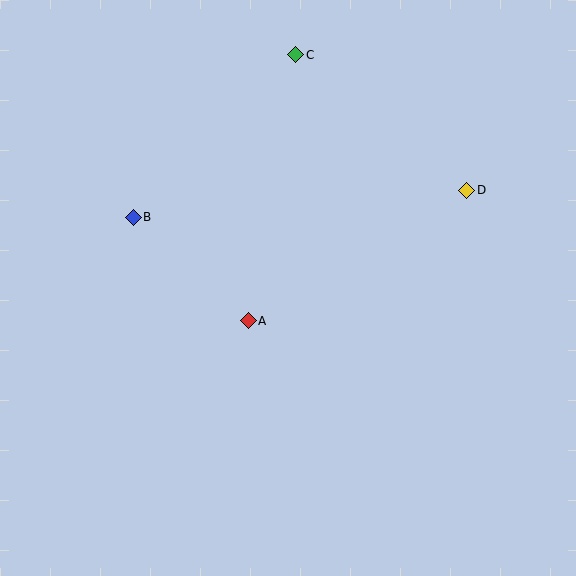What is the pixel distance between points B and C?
The distance between B and C is 230 pixels.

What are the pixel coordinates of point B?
Point B is at (133, 217).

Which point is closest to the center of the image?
Point A at (248, 321) is closest to the center.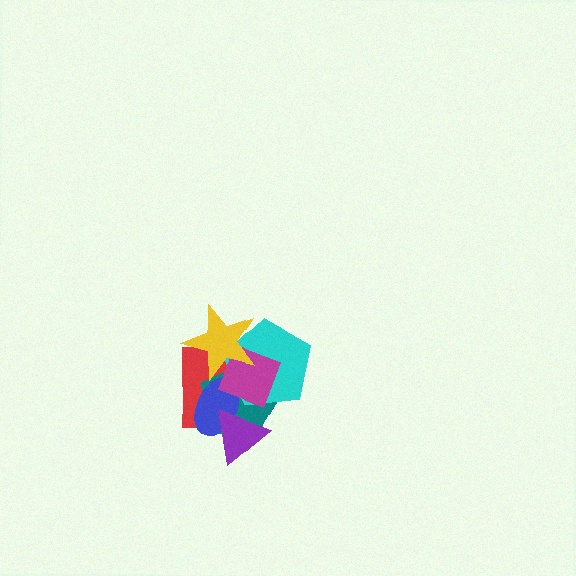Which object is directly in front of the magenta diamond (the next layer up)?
The purple triangle is directly in front of the magenta diamond.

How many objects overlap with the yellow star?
4 objects overlap with the yellow star.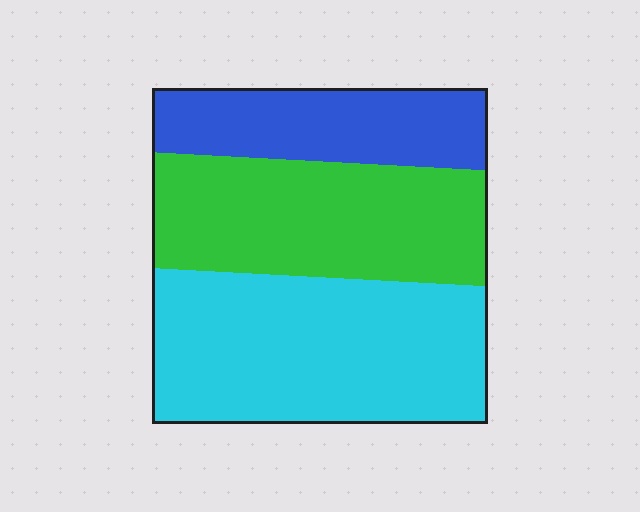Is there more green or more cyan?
Cyan.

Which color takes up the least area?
Blue, at roughly 20%.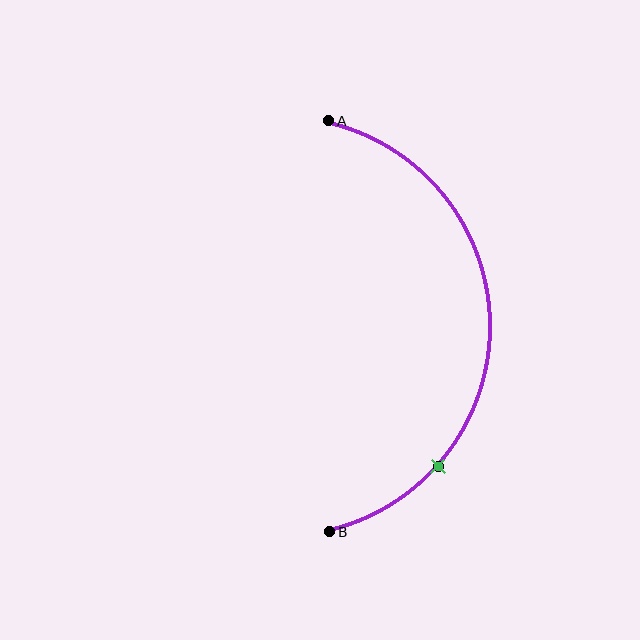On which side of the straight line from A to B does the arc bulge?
The arc bulges to the right of the straight line connecting A and B.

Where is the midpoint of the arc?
The arc midpoint is the point on the curve farthest from the straight line joining A and B. It sits to the right of that line.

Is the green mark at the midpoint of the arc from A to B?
No. The green mark lies on the arc but is closer to endpoint B. The arc midpoint would be at the point on the curve equidistant along the arc from both A and B.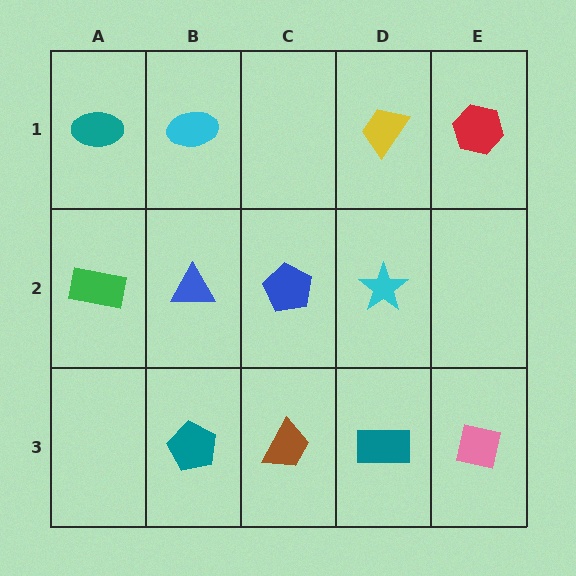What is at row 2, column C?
A blue pentagon.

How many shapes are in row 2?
4 shapes.